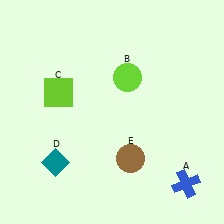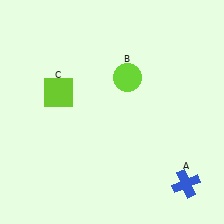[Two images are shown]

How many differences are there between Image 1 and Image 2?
There are 2 differences between the two images.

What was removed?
The brown circle (E), the teal diamond (D) were removed in Image 2.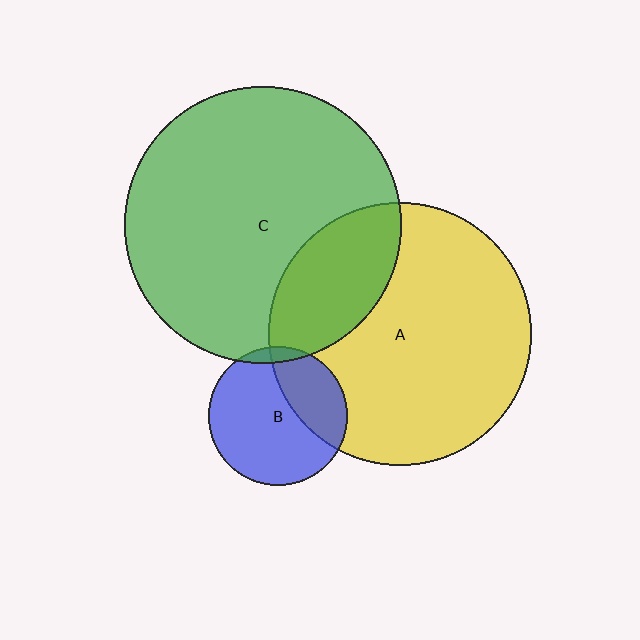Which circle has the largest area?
Circle C (green).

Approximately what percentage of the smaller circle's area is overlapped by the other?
Approximately 25%.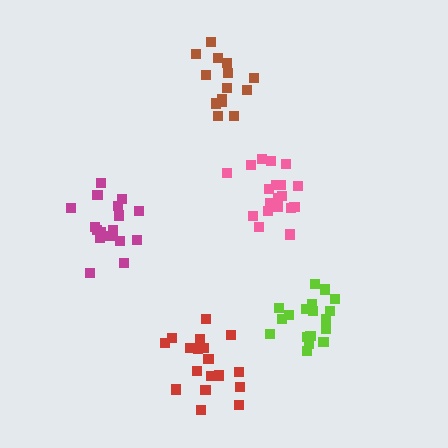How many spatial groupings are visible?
There are 5 spatial groupings.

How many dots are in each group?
Group 1: 14 dots, Group 2: 19 dots, Group 3: 18 dots, Group 4: 17 dots, Group 5: 18 dots (86 total).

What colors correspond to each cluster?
The clusters are colored: brown, pink, red, magenta, lime.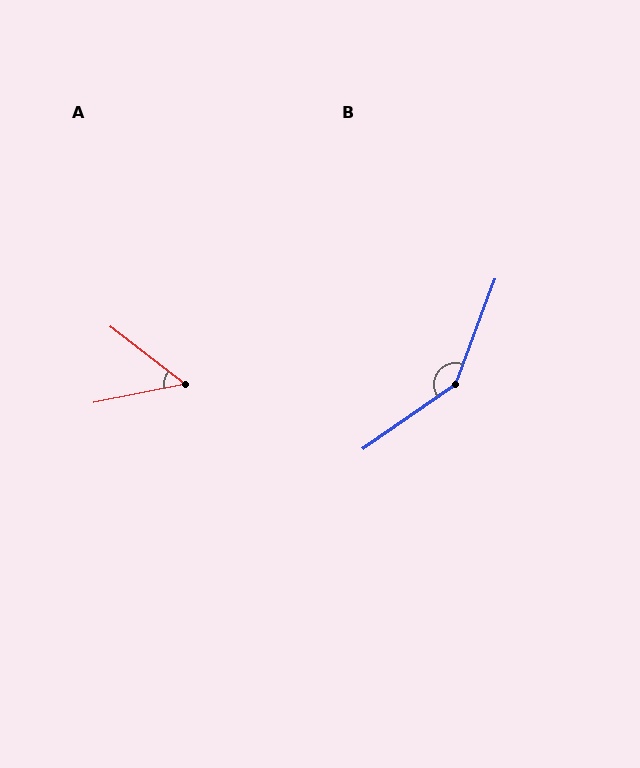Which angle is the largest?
B, at approximately 145 degrees.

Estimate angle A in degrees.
Approximately 49 degrees.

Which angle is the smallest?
A, at approximately 49 degrees.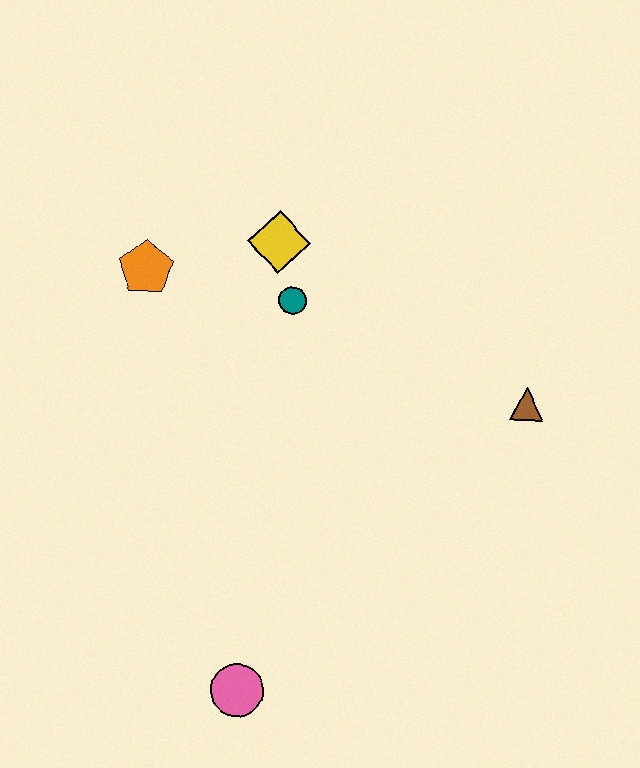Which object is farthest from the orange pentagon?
The pink circle is farthest from the orange pentagon.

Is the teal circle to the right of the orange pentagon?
Yes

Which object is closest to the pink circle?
The teal circle is closest to the pink circle.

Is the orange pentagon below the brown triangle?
No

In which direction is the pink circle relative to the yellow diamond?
The pink circle is below the yellow diamond.